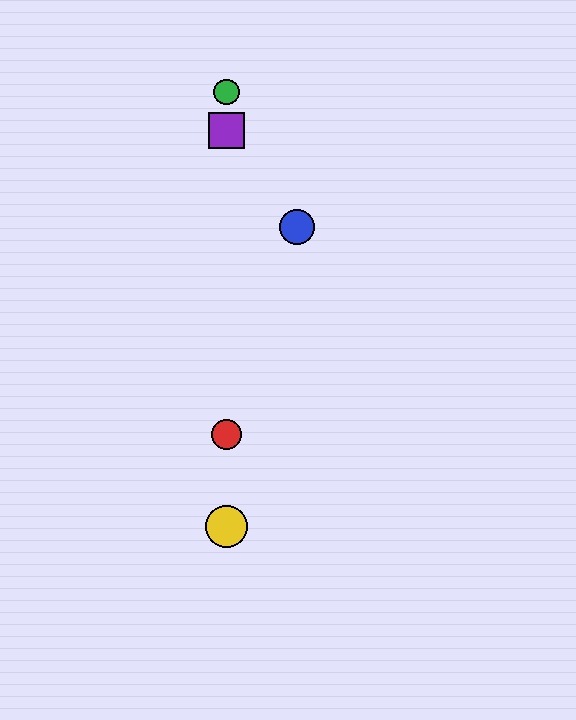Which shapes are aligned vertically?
The red circle, the green circle, the yellow circle, the purple square are aligned vertically.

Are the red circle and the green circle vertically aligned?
Yes, both are at x≈226.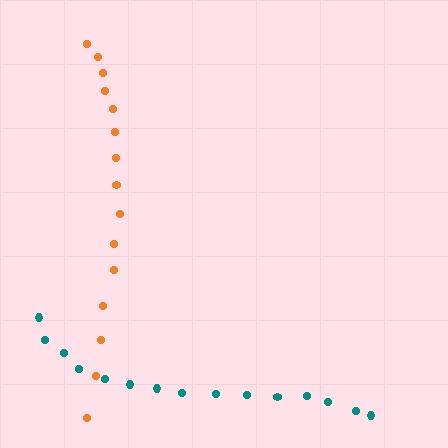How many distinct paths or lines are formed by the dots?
There are 2 distinct paths.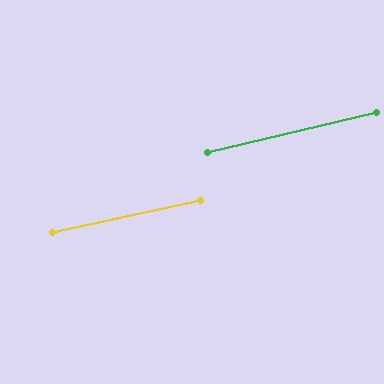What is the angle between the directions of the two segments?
Approximately 1 degree.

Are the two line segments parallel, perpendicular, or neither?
Parallel — their directions differ by only 1.0°.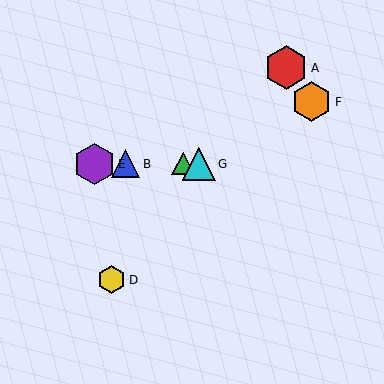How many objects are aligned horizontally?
4 objects (B, C, E, G) are aligned horizontally.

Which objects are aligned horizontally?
Objects B, C, E, G are aligned horizontally.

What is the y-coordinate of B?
Object B is at y≈164.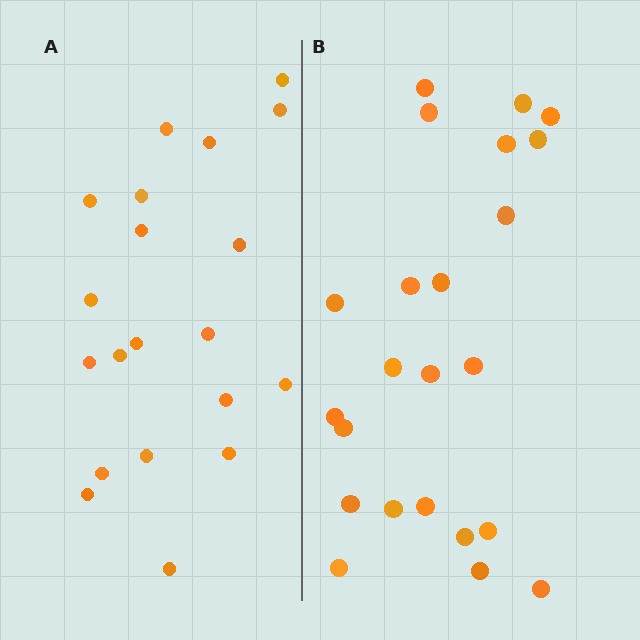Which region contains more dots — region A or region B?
Region B (the right region) has more dots.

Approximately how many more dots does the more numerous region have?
Region B has just a few more — roughly 2 or 3 more dots than region A.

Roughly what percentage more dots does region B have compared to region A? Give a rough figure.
About 15% more.